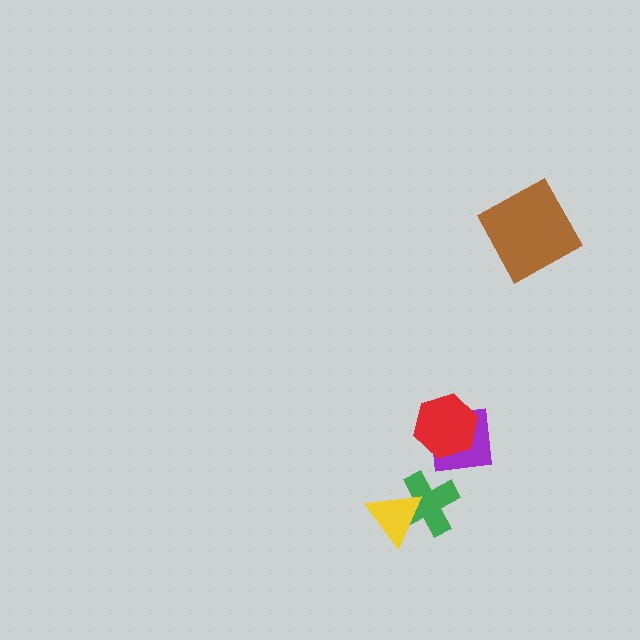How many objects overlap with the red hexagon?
1 object overlaps with the red hexagon.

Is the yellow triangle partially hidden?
No, no other shape covers it.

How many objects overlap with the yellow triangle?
1 object overlaps with the yellow triangle.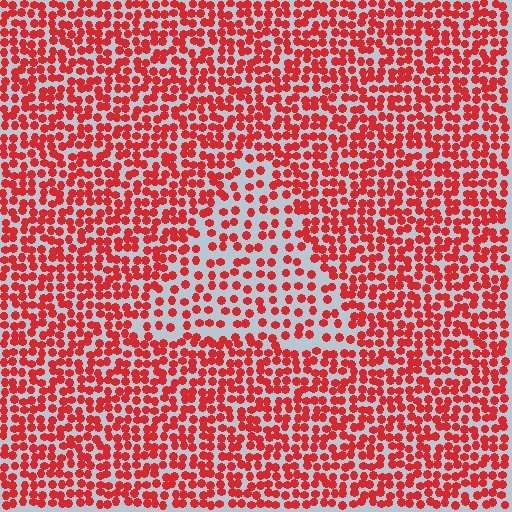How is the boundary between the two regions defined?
The boundary is defined by a change in element density (approximately 1.8x ratio). All elements are the same color, size, and shape.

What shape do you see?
I see a triangle.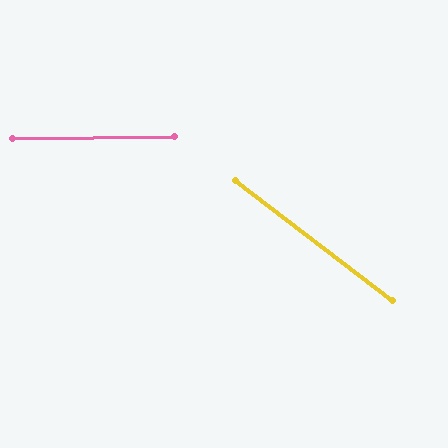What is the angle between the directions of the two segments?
Approximately 38 degrees.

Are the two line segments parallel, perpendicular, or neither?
Neither parallel nor perpendicular — they differ by about 38°.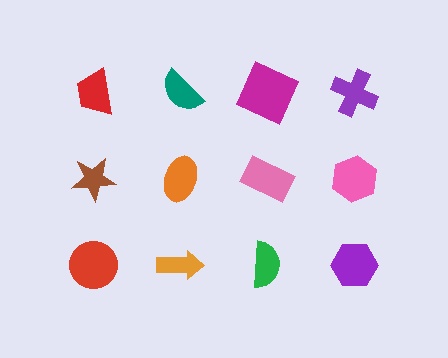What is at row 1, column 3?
A magenta square.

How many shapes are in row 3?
4 shapes.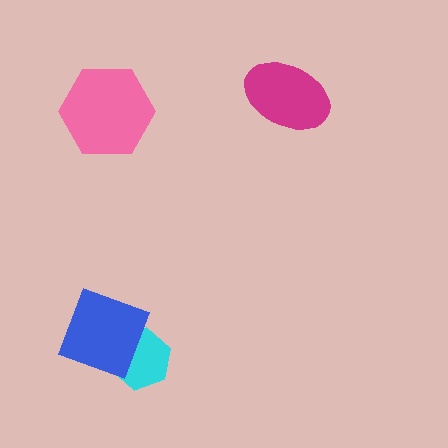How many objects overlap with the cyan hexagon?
1 object overlaps with the cyan hexagon.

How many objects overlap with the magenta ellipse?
0 objects overlap with the magenta ellipse.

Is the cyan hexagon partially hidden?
Yes, it is partially covered by another shape.